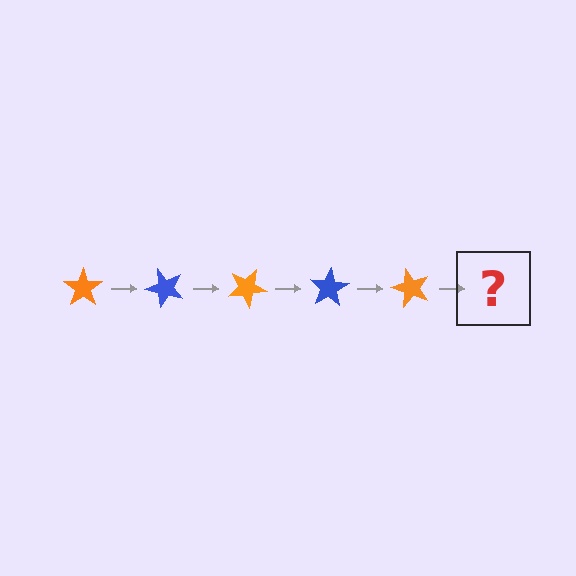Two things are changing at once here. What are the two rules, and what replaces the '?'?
The two rules are that it rotates 50 degrees each step and the color cycles through orange and blue. The '?' should be a blue star, rotated 250 degrees from the start.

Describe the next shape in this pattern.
It should be a blue star, rotated 250 degrees from the start.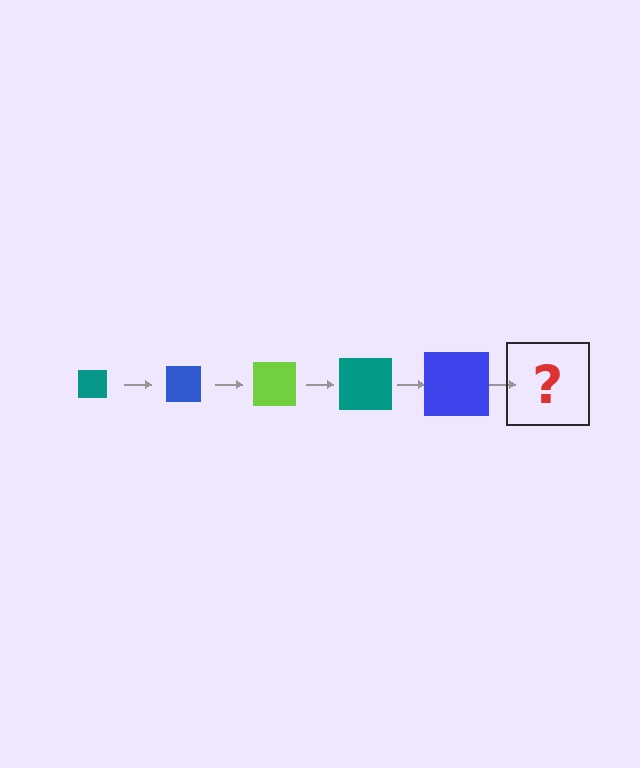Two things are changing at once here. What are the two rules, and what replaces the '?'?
The two rules are that the square grows larger each step and the color cycles through teal, blue, and lime. The '?' should be a lime square, larger than the previous one.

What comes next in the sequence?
The next element should be a lime square, larger than the previous one.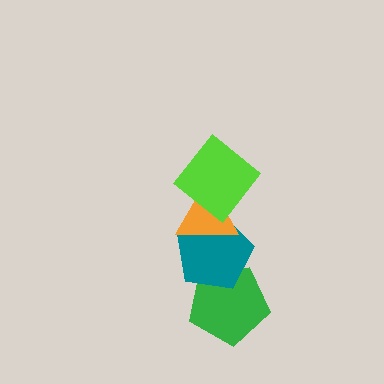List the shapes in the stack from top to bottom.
From top to bottom: the lime diamond, the orange triangle, the teal pentagon, the green pentagon.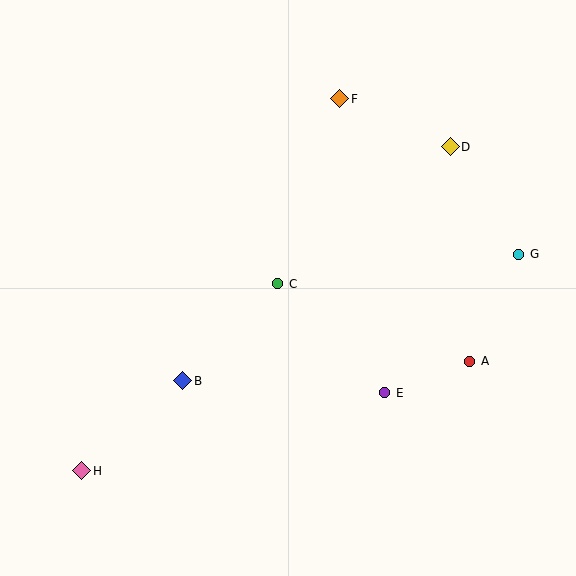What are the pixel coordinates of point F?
Point F is at (340, 99).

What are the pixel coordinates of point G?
Point G is at (519, 254).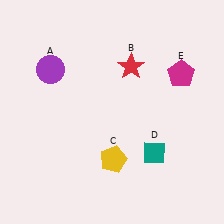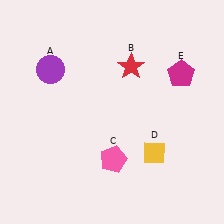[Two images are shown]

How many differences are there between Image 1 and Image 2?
There are 2 differences between the two images.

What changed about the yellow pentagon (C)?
In Image 1, C is yellow. In Image 2, it changed to pink.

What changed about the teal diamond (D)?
In Image 1, D is teal. In Image 2, it changed to yellow.